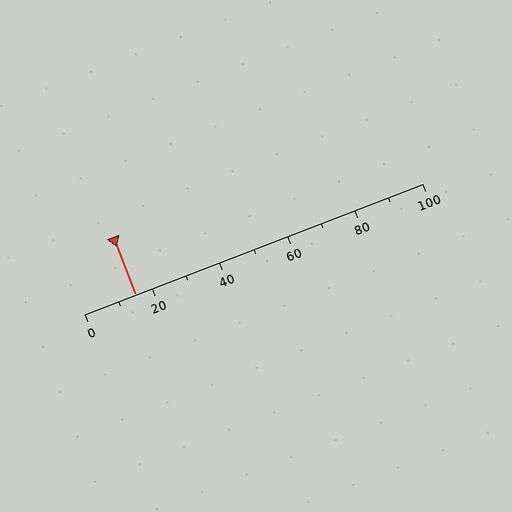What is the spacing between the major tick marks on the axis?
The major ticks are spaced 20 apart.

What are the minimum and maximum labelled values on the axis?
The axis runs from 0 to 100.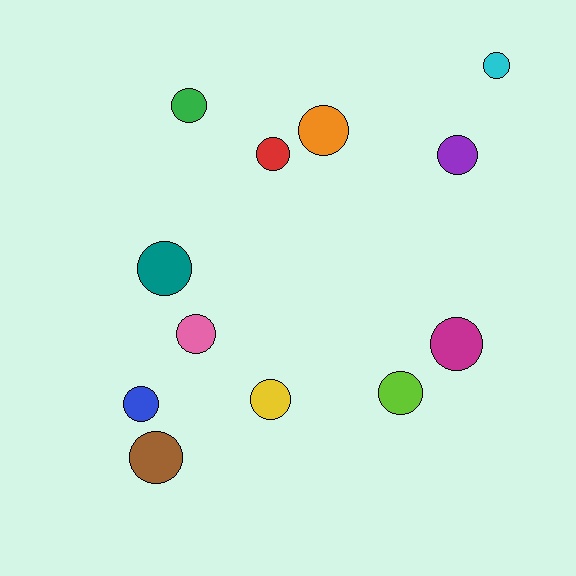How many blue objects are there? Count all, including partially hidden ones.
There is 1 blue object.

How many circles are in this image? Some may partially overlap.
There are 12 circles.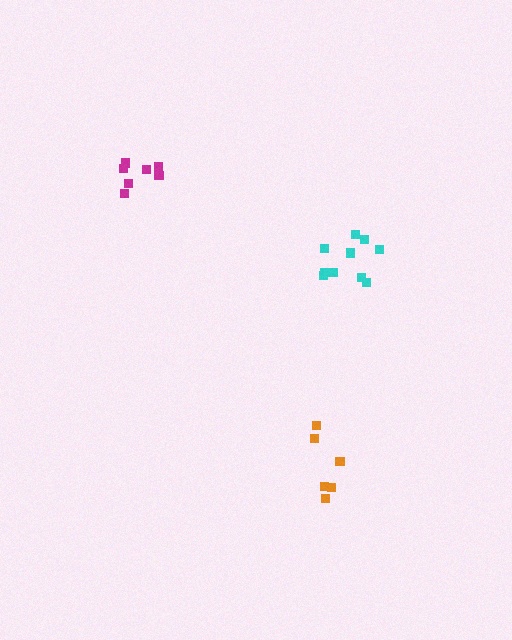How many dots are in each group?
Group 1: 7 dots, Group 2: 6 dots, Group 3: 11 dots (24 total).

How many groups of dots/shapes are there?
There are 3 groups.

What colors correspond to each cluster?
The clusters are colored: magenta, orange, cyan.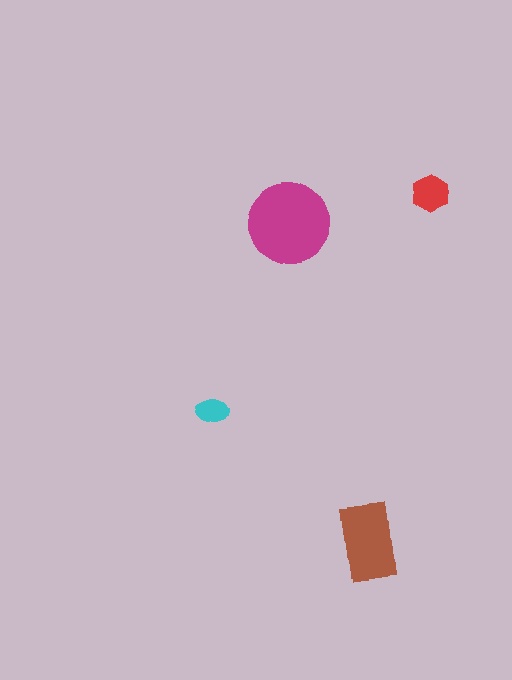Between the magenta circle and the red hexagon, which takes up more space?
The magenta circle.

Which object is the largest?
The magenta circle.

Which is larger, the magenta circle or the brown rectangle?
The magenta circle.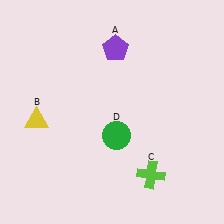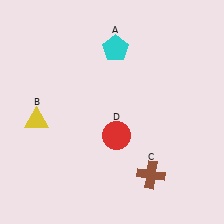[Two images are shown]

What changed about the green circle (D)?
In Image 1, D is green. In Image 2, it changed to red.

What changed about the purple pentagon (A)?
In Image 1, A is purple. In Image 2, it changed to cyan.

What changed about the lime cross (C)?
In Image 1, C is lime. In Image 2, it changed to brown.